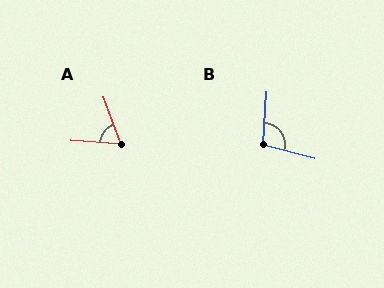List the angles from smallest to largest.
A (66°), B (100°).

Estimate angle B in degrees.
Approximately 100 degrees.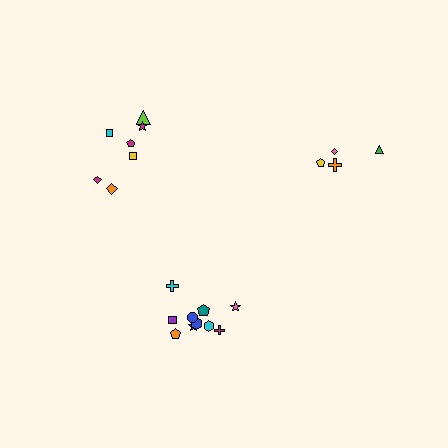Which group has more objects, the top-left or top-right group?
The top-left group.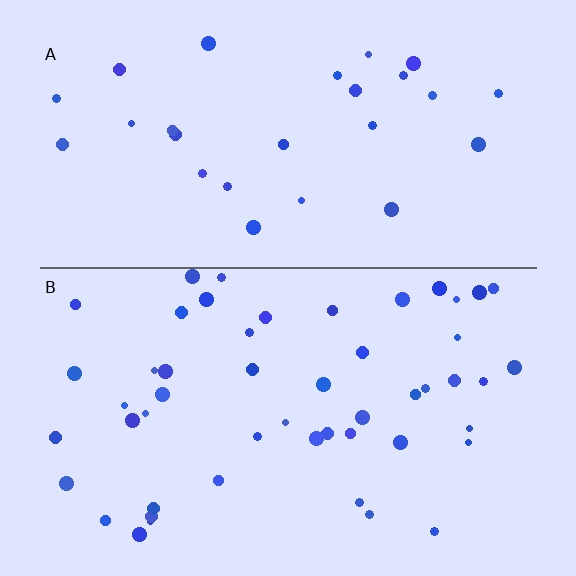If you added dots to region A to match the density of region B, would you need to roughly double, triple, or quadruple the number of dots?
Approximately double.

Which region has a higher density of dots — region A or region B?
B (the bottom).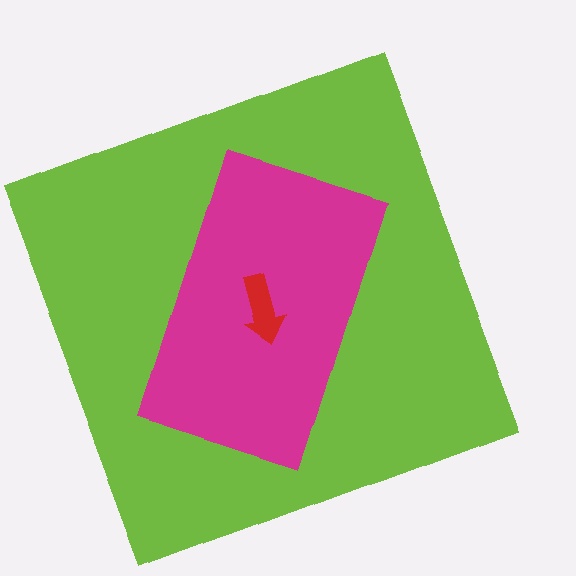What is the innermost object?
The red arrow.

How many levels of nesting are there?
3.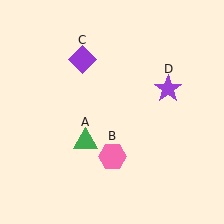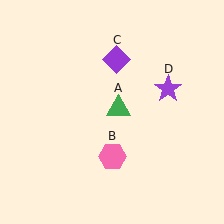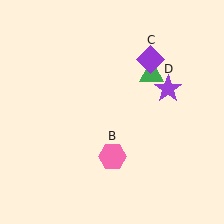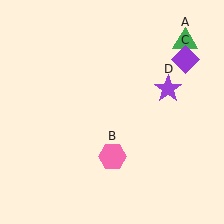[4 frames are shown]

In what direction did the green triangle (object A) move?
The green triangle (object A) moved up and to the right.